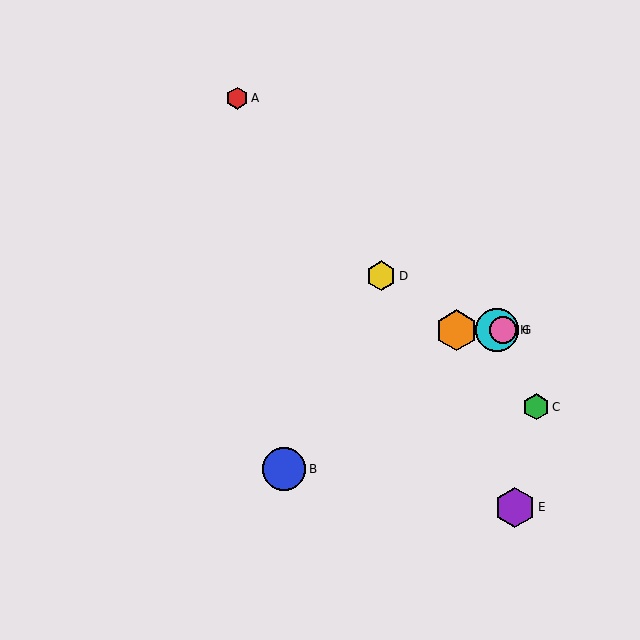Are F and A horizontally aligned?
No, F is at y≈330 and A is at y≈98.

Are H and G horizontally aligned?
Yes, both are at y≈330.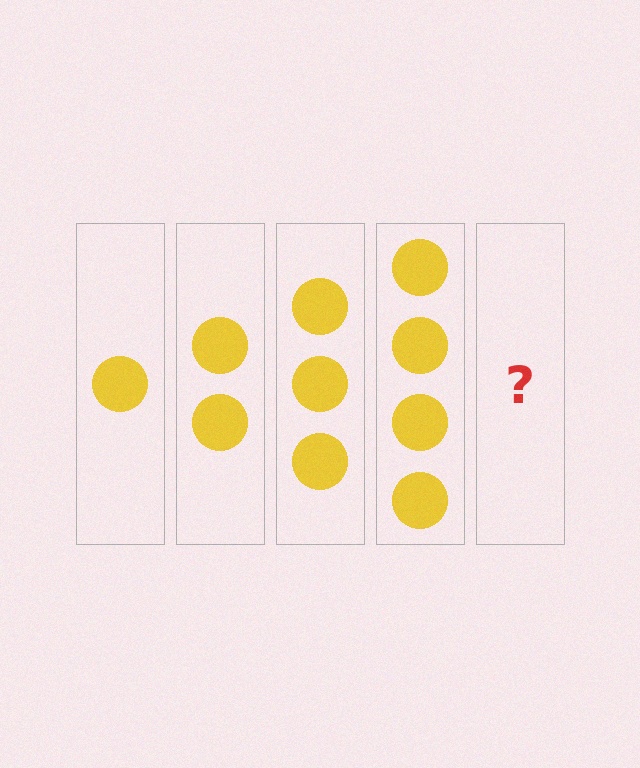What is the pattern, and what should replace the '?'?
The pattern is that each step adds one more circle. The '?' should be 5 circles.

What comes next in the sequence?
The next element should be 5 circles.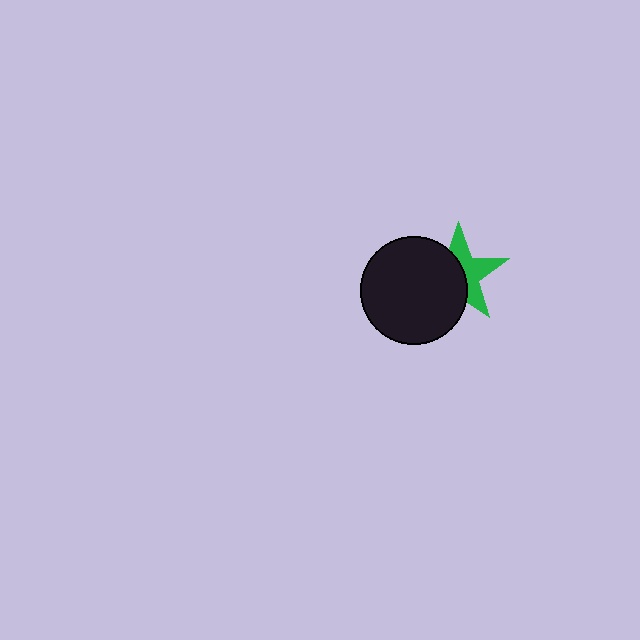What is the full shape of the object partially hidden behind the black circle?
The partially hidden object is a green star.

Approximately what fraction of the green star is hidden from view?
Roughly 52% of the green star is hidden behind the black circle.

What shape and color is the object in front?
The object in front is a black circle.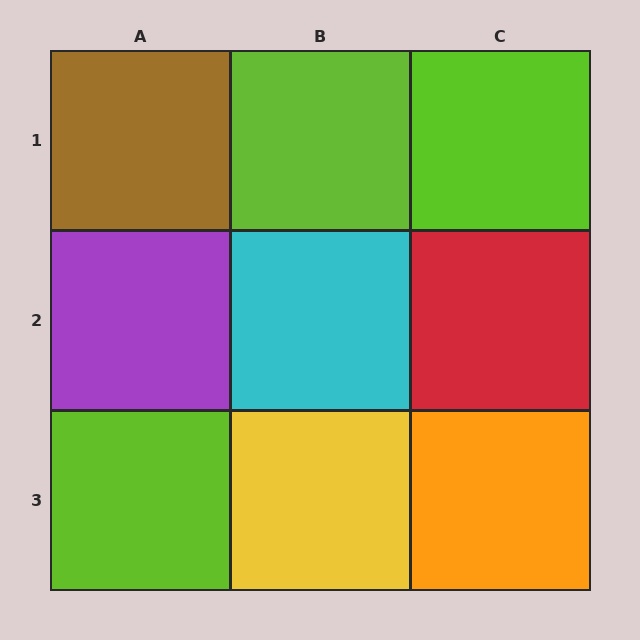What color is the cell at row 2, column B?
Cyan.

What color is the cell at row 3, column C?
Orange.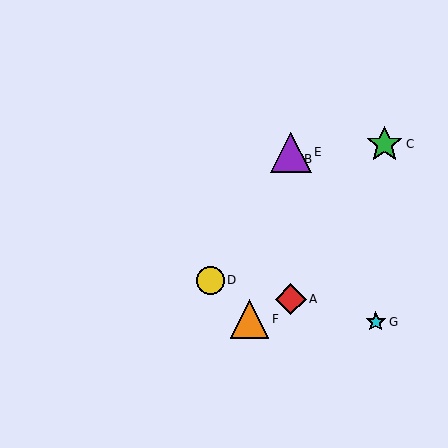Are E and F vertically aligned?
No, E is at x≈291 and F is at x≈250.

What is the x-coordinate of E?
Object E is at x≈291.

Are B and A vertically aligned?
Yes, both are at x≈291.